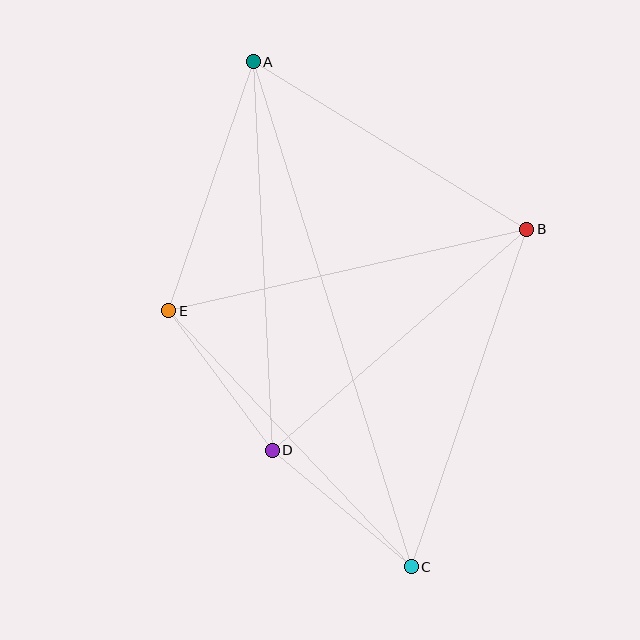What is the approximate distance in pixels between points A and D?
The distance between A and D is approximately 389 pixels.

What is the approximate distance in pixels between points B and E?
The distance between B and E is approximately 367 pixels.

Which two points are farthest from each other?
Points A and C are farthest from each other.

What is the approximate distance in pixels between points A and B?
The distance between A and B is approximately 321 pixels.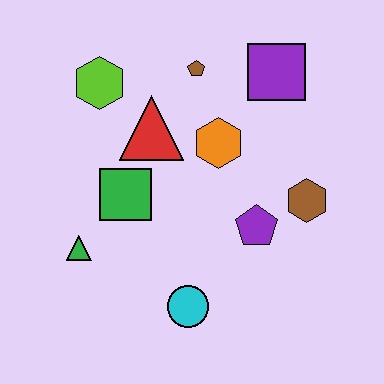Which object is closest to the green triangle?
The green square is closest to the green triangle.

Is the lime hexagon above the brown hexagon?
Yes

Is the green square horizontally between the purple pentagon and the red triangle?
No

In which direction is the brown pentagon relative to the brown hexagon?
The brown pentagon is above the brown hexagon.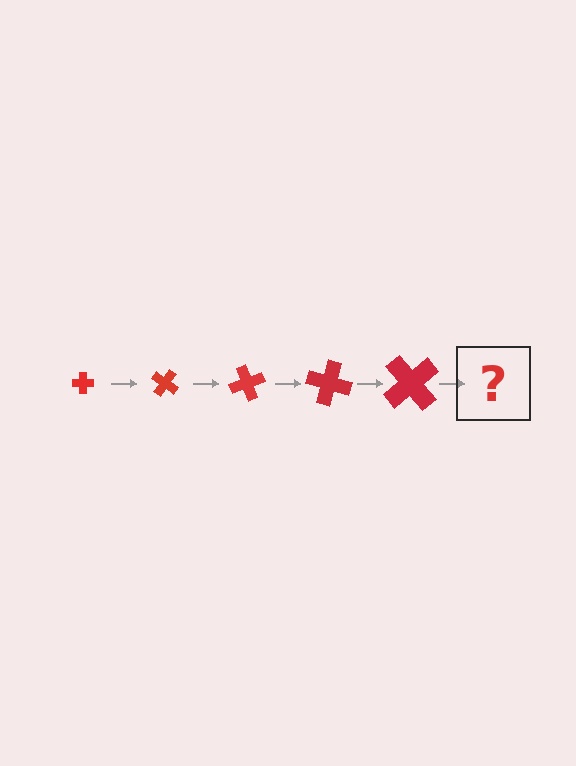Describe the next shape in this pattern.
It should be a cross, larger than the previous one and rotated 175 degrees from the start.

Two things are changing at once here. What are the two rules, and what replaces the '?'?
The two rules are that the cross grows larger each step and it rotates 35 degrees each step. The '?' should be a cross, larger than the previous one and rotated 175 degrees from the start.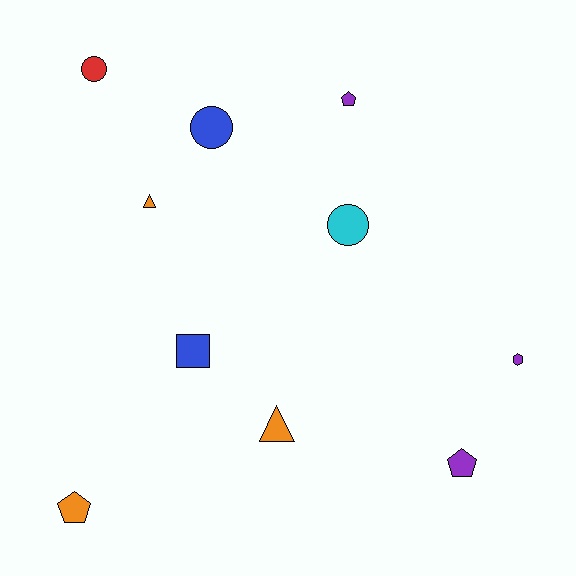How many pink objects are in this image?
There are no pink objects.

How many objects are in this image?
There are 10 objects.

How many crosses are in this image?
There are no crosses.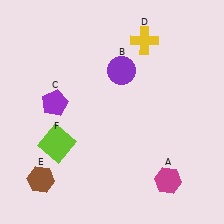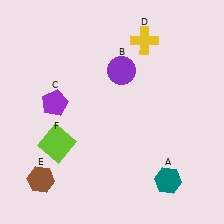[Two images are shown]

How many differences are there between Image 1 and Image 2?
There is 1 difference between the two images.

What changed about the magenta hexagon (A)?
In Image 1, A is magenta. In Image 2, it changed to teal.